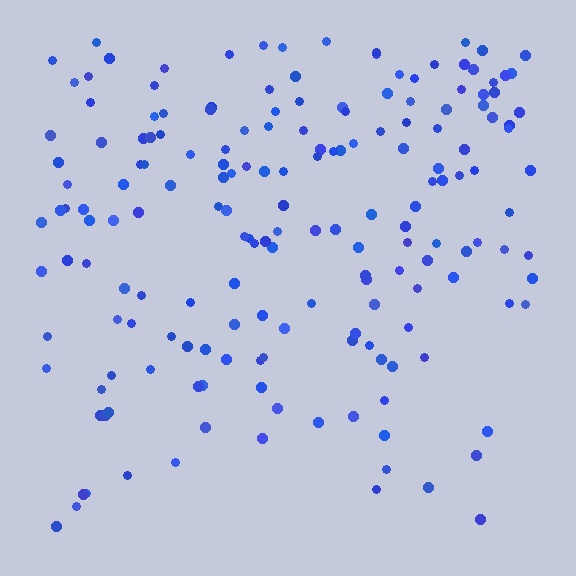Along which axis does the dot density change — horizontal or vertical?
Vertical.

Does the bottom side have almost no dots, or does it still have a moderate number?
Still a moderate number, just noticeably fewer than the top.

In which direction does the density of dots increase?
From bottom to top, with the top side densest.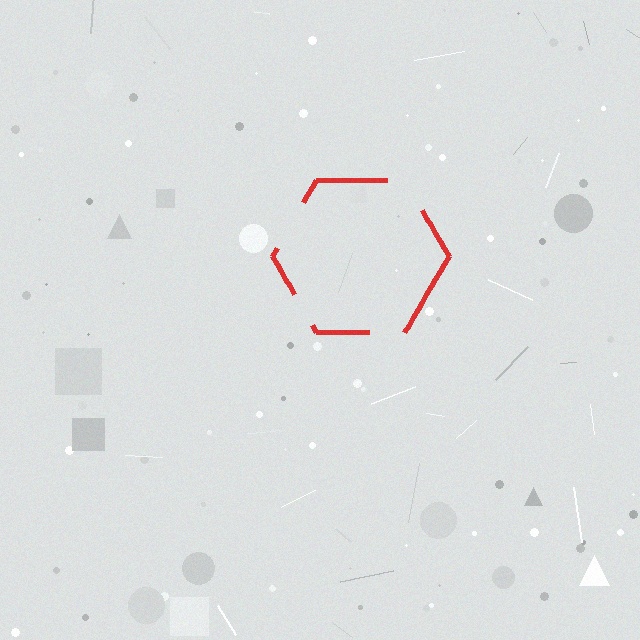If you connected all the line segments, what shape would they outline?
They would outline a hexagon.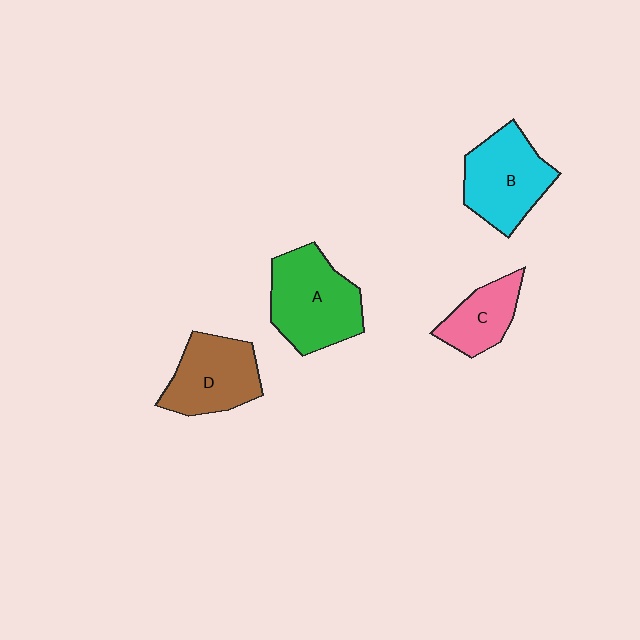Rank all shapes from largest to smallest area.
From largest to smallest: A (green), B (cyan), D (brown), C (pink).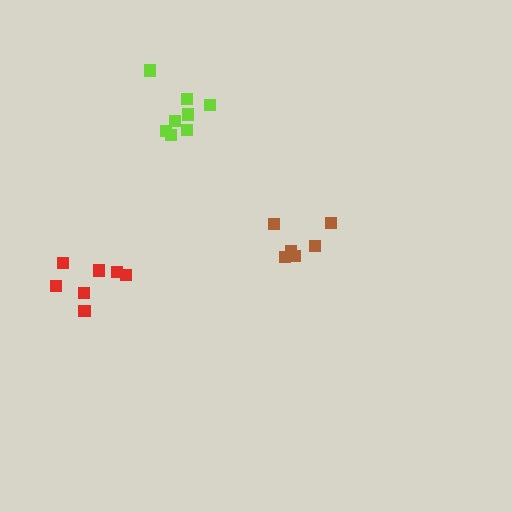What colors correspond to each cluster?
The clusters are colored: brown, red, lime.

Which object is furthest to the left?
The red cluster is leftmost.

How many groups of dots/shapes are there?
There are 3 groups.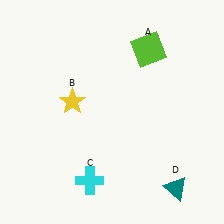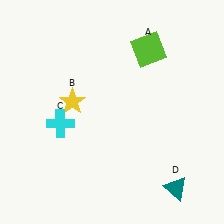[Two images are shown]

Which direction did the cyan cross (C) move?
The cyan cross (C) moved up.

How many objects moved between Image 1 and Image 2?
1 object moved between the two images.